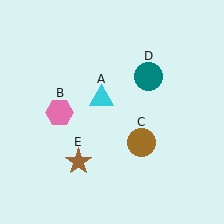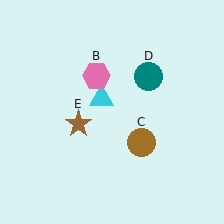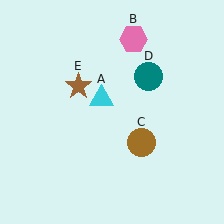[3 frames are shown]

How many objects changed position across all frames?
2 objects changed position: pink hexagon (object B), brown star (object E).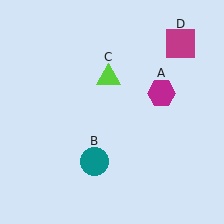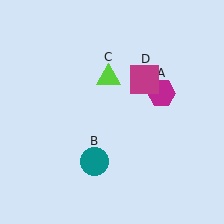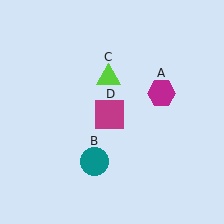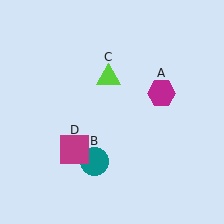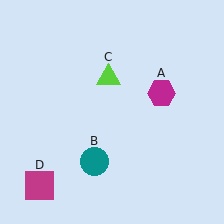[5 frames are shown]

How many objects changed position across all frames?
1 object changed position: magenta square (object D).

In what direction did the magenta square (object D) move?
The magenta square (object D) moved down and to the left.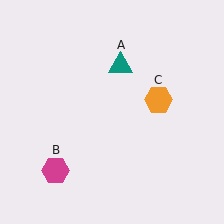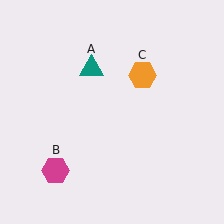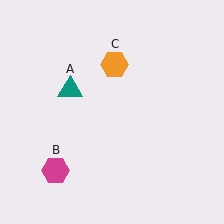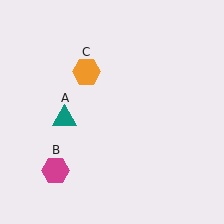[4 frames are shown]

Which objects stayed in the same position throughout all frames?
Magenta hexagon (object B) remained stationary.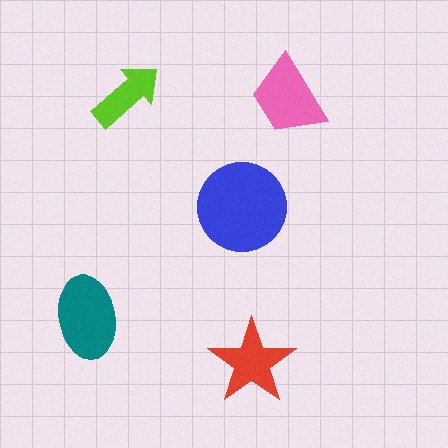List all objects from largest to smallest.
The blue circle, the teal ellipse, the pink trapezoid, the red star, the lime arrow.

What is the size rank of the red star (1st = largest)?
4th.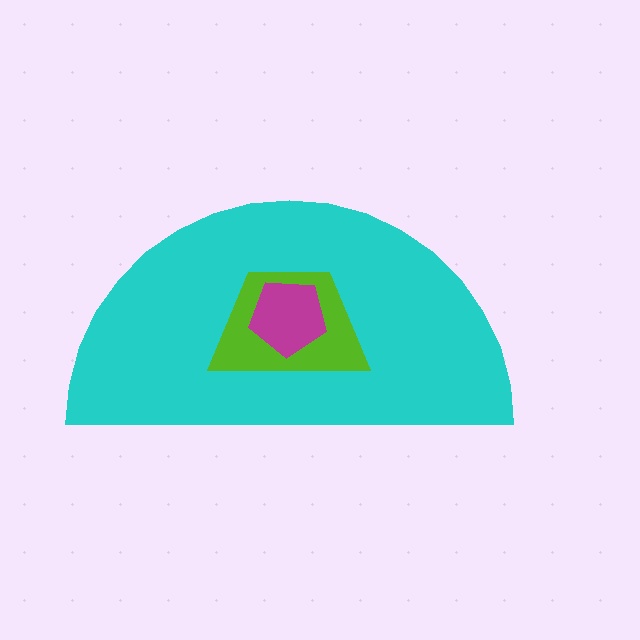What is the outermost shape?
The cyan semicircle.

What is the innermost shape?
The magenta pentagon.